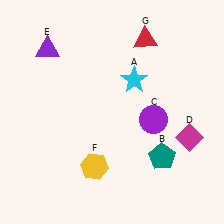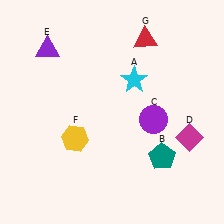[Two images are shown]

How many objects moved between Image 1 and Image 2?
1 object moved between the two images.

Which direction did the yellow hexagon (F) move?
The yellow hexagon (F) moved up.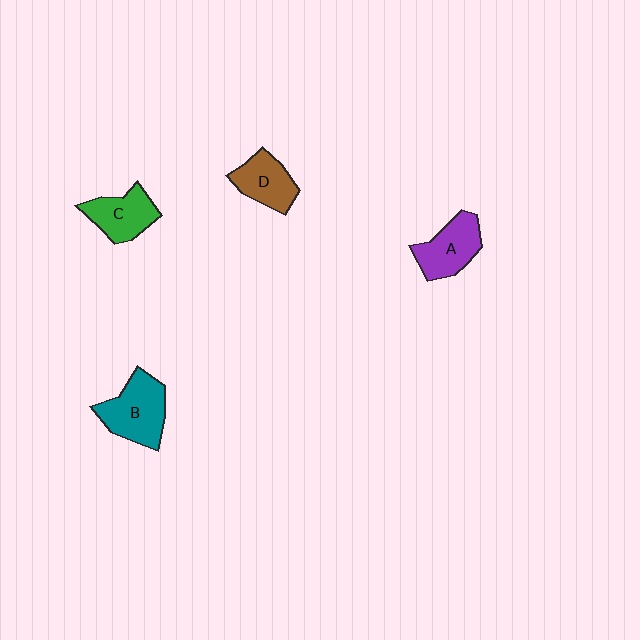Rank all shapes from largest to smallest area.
From largest to smallest: B (teal), A (purple), C (green), D (brown).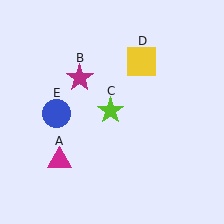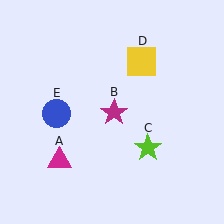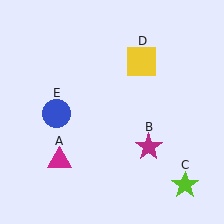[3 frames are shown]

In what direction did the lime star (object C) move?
The lime star (object C) moved down and to the right.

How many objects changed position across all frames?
2 objects changed position: magenta star (object B), lime star (object C).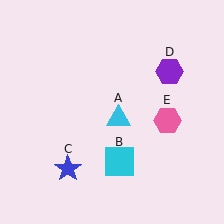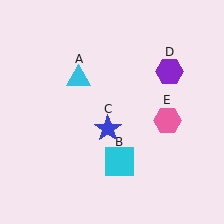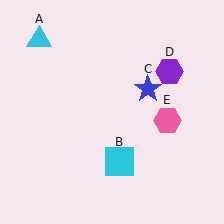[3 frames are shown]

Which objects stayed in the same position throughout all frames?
Cyan square (object B) and purple hexagon (object D) and pink hexagon (object E) remained stationary.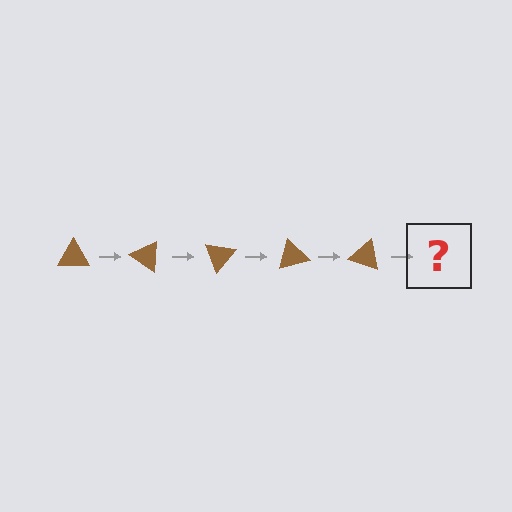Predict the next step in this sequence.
The next step is a brown triangle rotated 175 degrees.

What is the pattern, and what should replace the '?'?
The pattern is that the triangle rotates 35 degrees each step. The '?' should be a brown triangle rotated 175 degrees.